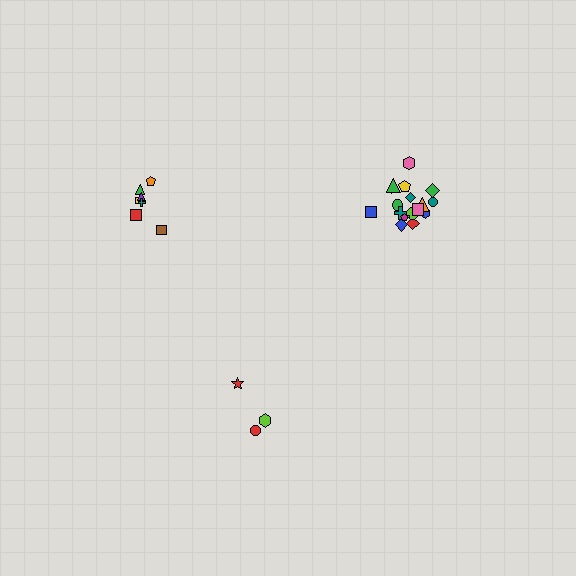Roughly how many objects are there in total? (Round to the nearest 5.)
Roughly 30 objects in total.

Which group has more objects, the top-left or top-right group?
The top-right group.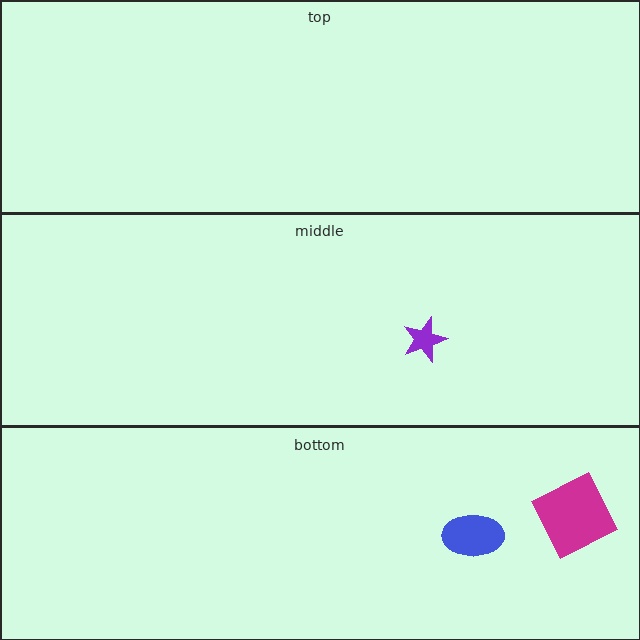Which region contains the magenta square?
The bottom region.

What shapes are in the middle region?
The purple star.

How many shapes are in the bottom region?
2.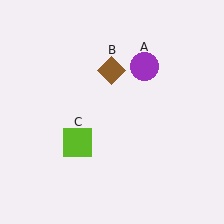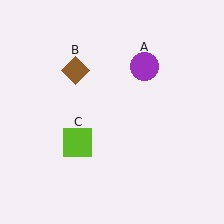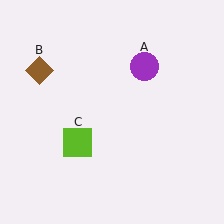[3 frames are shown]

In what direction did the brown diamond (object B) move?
The brown diamond (object B) moved left.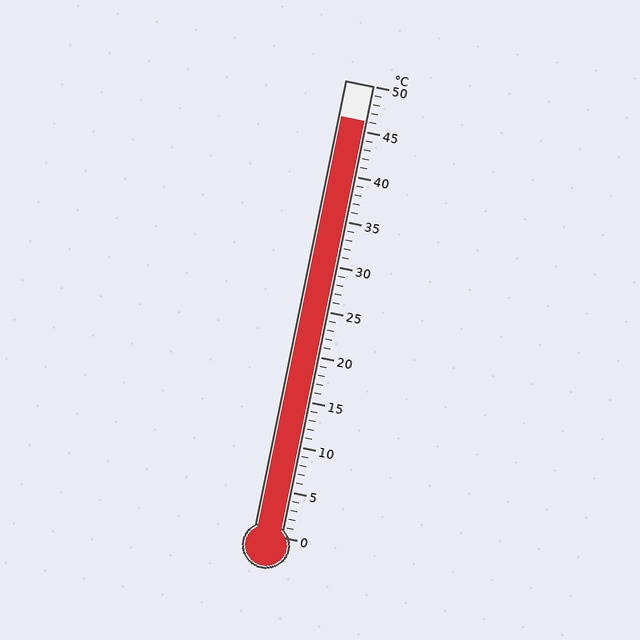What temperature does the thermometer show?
The thermometer shows approximately 46°C.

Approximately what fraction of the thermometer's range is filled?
The thermometer is filled to approximately 90% of its range.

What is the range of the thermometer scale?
The thermometer scale ranges from 0°C to 50°C.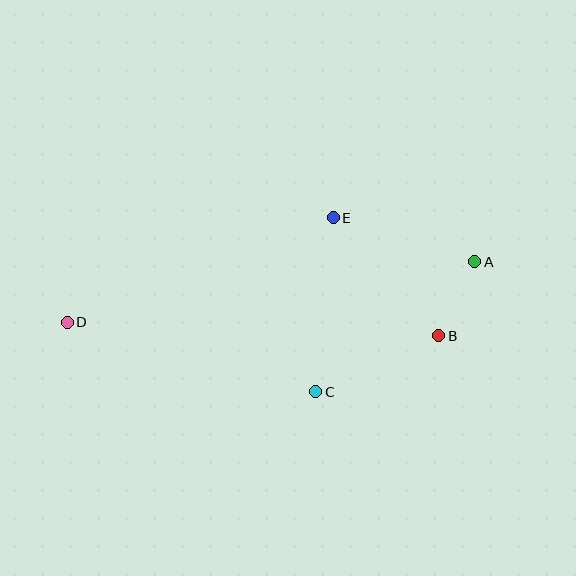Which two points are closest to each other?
Points A and B are closest to each other.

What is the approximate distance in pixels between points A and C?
The distance between A and C is approximately 205 pixels.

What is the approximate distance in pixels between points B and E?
The distance between B and E is approximately 158 pixels.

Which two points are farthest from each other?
Points A and D are farthest from each other.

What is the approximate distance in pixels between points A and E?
The distance between A and E is approximately 148 pixels.